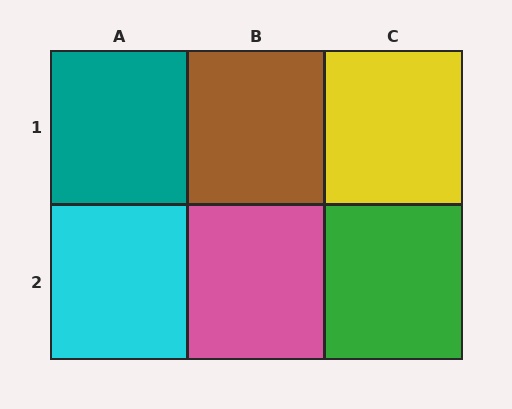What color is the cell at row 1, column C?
Yellow.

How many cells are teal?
1 cell is teal.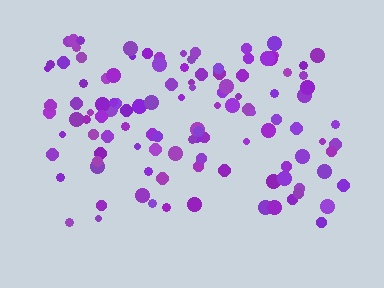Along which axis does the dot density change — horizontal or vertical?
Vertical.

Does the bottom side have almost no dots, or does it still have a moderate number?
Still a moderate number, just noticeably fewer than the top.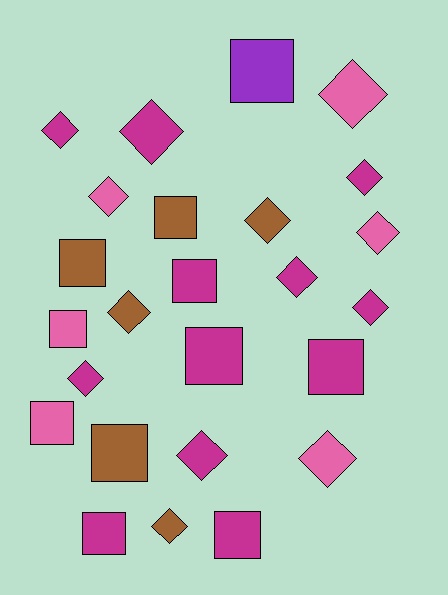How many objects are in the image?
There are 25 objects.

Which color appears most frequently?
Magenta, with 12 objects.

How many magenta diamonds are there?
There are 7 magenta diamonds.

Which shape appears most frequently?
Diamond, with 14 objects.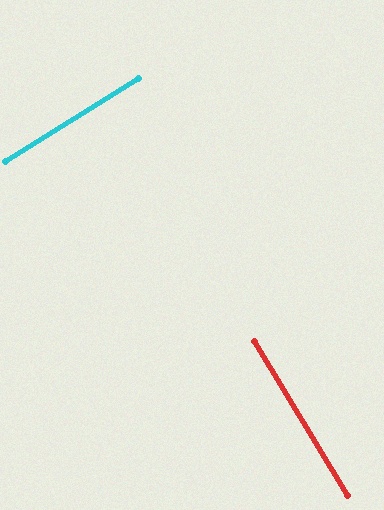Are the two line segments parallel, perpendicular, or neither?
Perpendicular — they meet at approximately 90°.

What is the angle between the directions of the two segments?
Approximately 90 degrees.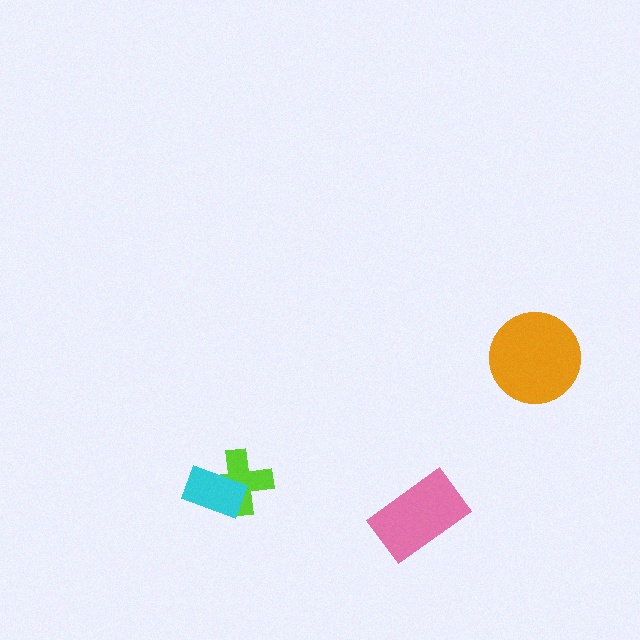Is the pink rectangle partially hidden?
No, no other shape covers it.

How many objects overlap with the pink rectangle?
0 objects overlap with the pink rectangle.